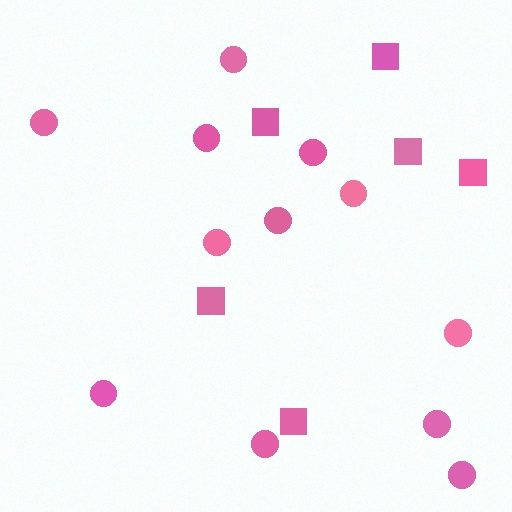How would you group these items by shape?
There are 2 groups: one group of circles (12) and one group of squares (6).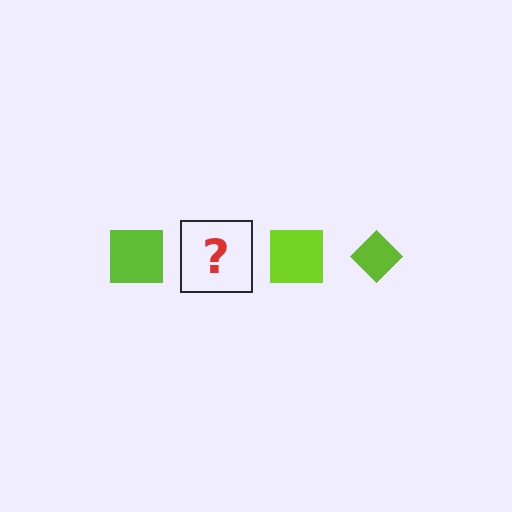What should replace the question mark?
The question mark should be replaced with a lime diamond.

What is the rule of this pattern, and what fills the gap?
The rule is that the pattern cycles through square, diamond shapes in lime. The gap should be filled with a lime diamond.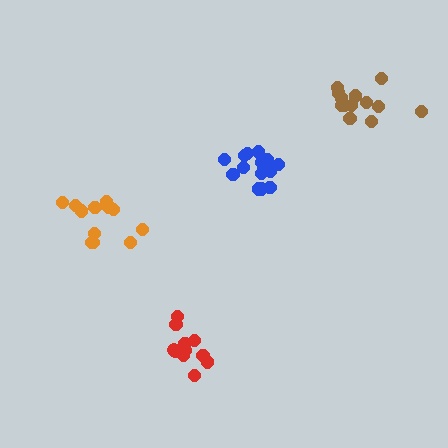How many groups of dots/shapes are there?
There are 4 groups.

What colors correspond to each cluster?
The clusters are colored: orange, red, blue, brown.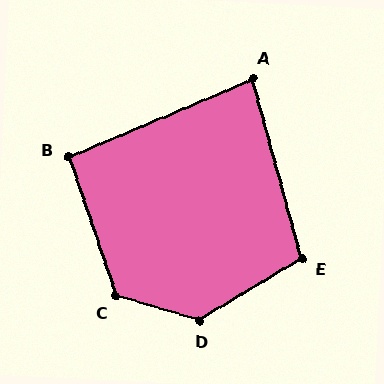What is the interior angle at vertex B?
Approximately 94 degrees (approximately right).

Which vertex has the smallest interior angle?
A, at approximately 82 degrees.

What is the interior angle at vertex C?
Approximately 125 degrees (obtuse).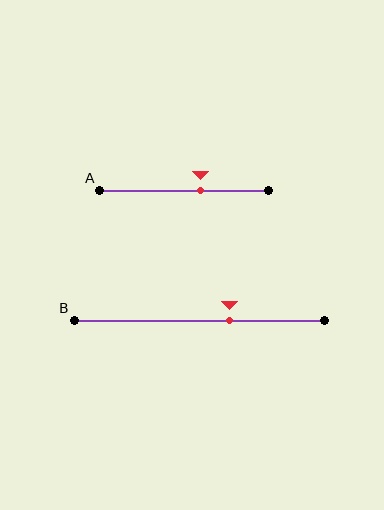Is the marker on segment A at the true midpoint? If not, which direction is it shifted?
No, the marker on segment A is shifted to the right by about 10% of the segment length.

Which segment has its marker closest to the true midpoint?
Segment A has its marker closest to the true midpoint.